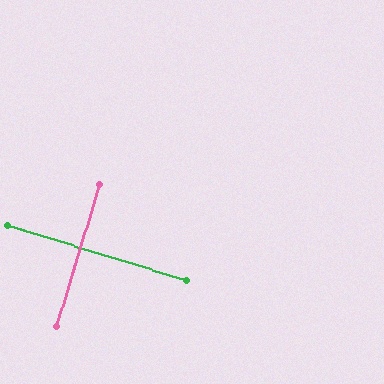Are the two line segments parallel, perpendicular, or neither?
Perpendicular — they meet at approximately 89°.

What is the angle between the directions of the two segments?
Approximately 89 degrees.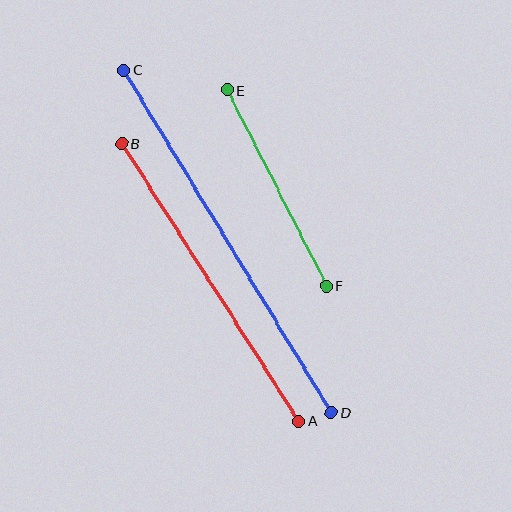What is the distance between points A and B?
The distance is approximately 329 pixels.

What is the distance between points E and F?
The distance is approximately 220 pixels.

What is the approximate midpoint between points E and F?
The midpoint is at approximately (277, 188) pixels.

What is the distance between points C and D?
The distance is approximately 400 pixels.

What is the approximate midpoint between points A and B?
The midpoint is at approximately (210, 282) pixels.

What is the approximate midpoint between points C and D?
The midpoint is at approximately (228, 241) pixels.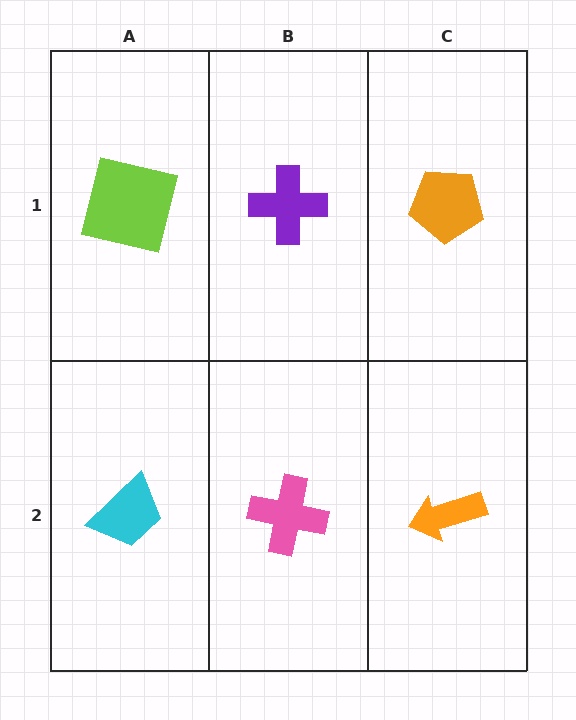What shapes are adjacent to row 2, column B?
A purple cross (row 1, column B), a cyan trapezoid (row 2, column A), an orange arrow (row 2, column C).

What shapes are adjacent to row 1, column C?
An orange arrow (row 2, column C), a purple cross (row 1, column B).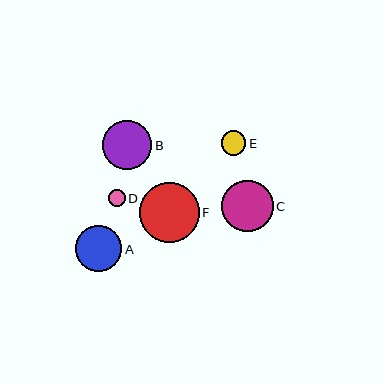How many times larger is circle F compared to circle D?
Circle F is approximately 3.5 times the size of circle D.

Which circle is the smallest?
Circle D is the smallest with a size of approximately 17 pixels.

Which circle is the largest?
Circle F is the largest with a size of approximately 60 pixels.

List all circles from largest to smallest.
From largest to smallest: F, C, B, A, E, D.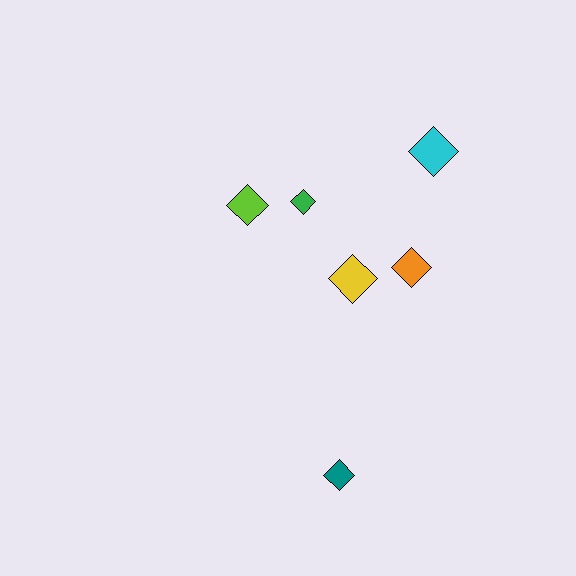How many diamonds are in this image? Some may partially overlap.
There are 6 diamonds.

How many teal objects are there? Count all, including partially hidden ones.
There is 1 teal object.